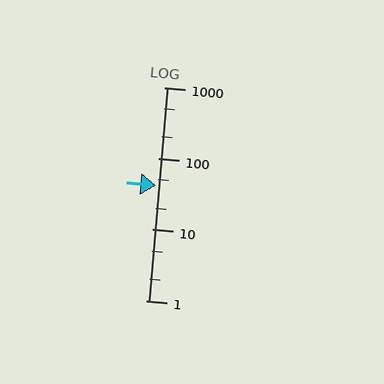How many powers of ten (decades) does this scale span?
The scale spans 3 decades, from 1 to 1000.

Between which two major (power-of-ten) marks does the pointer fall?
The pointer is between 10 and 100.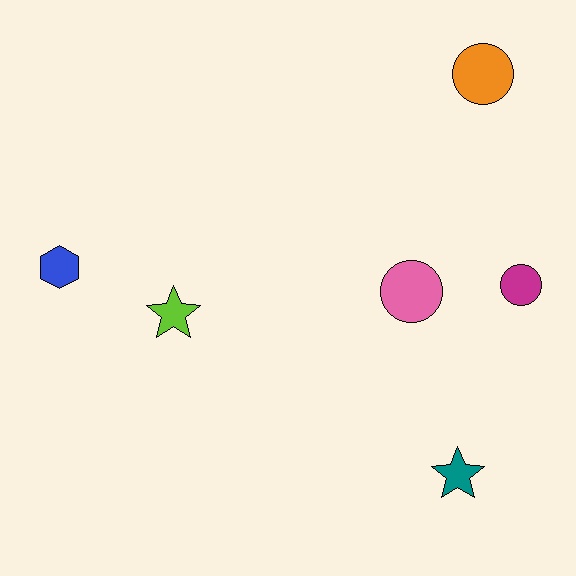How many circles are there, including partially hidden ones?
There are 3 circles.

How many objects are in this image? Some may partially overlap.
There are 6 objects.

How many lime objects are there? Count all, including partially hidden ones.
There is 1 lime object.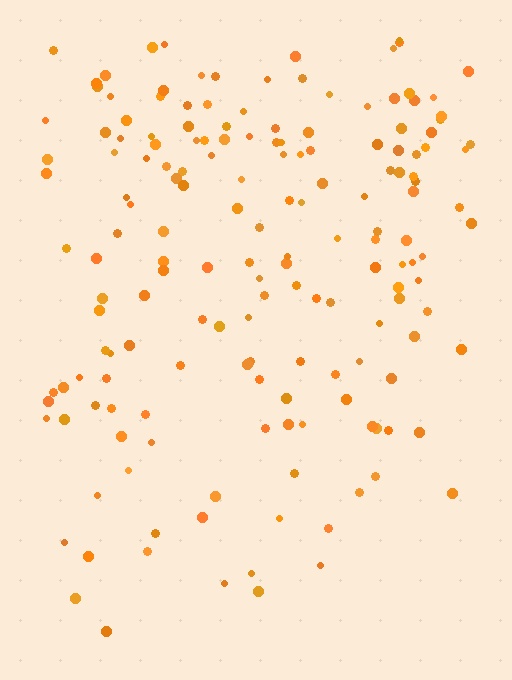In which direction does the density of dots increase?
From bottom to top, with the top side densest.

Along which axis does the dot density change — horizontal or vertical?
Vertical.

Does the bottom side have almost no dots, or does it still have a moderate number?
Still a moderate number, just noticeably fewer than the top.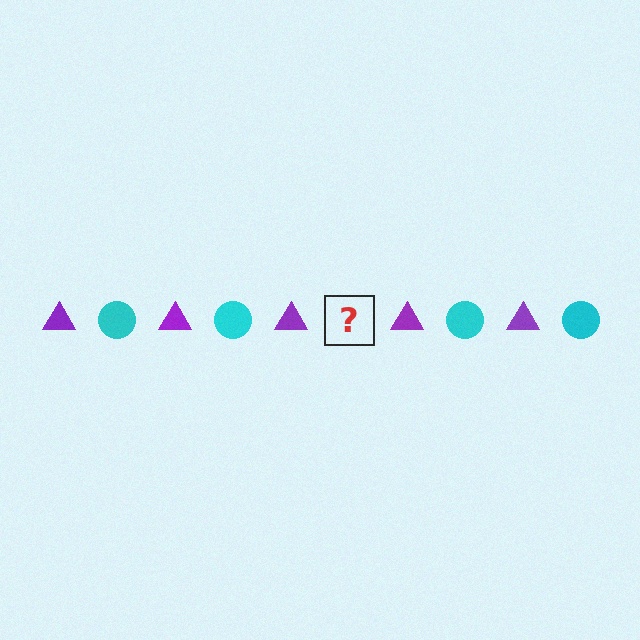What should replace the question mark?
The question mark should be replaced with a cyan circle.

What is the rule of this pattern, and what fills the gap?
The rule is that the pattern alternates between purple triangle and cyan circle. The gap should be filled with a cyan circle.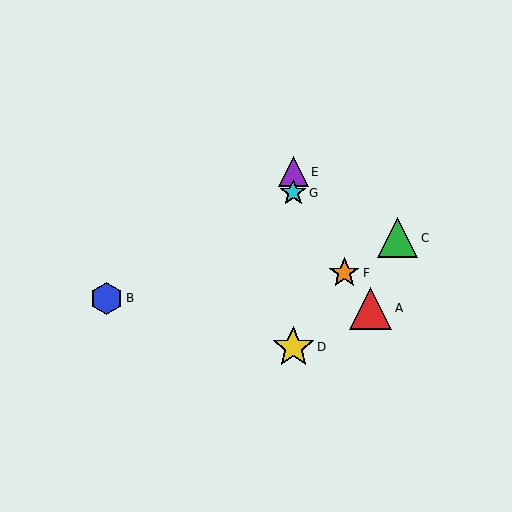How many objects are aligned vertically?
3 objects (D, E, G) are aligned vertically.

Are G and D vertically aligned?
Yes, both are at x≈293.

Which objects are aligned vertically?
Objects D, E, G are aligned vertically.